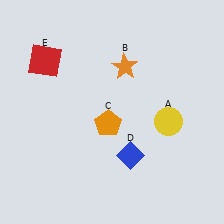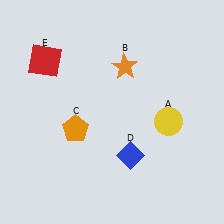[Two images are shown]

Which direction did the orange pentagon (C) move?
The orange pentagon (C) moved left.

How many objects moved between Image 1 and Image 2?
1 object moved between the two images.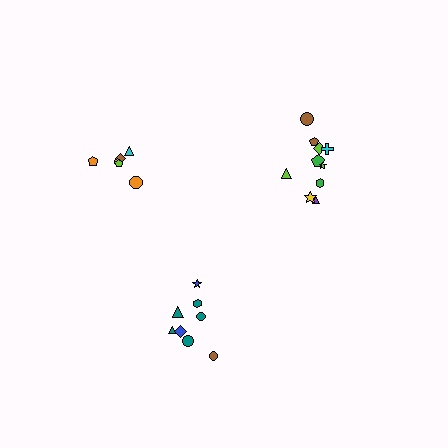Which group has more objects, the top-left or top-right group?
The top-right group.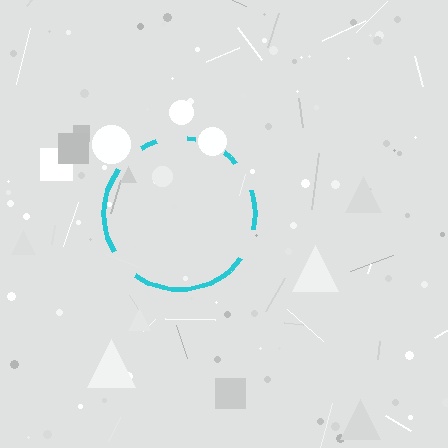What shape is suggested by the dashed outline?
The dashed outline suggests a circle.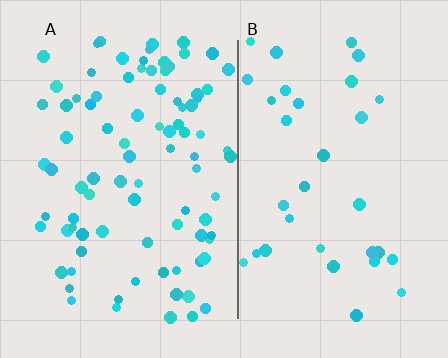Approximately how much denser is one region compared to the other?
Approximately 2.7× — region A over region B.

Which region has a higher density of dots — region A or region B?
A (the left).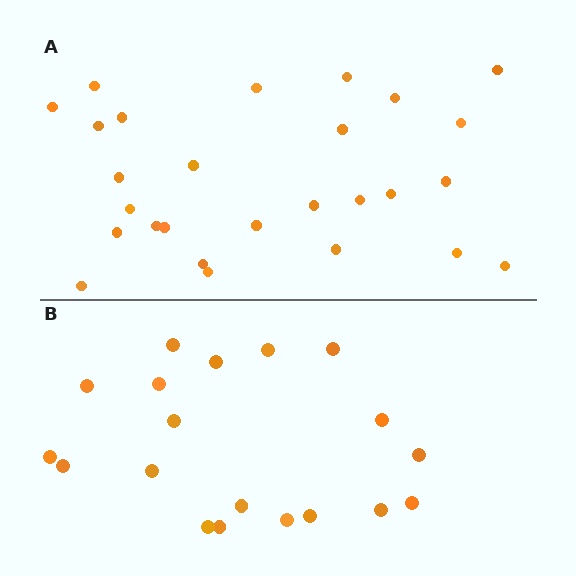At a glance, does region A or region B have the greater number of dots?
Region A (the top region) has more dots.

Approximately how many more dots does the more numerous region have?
Region A has roughly 8 or so more dots than region B.